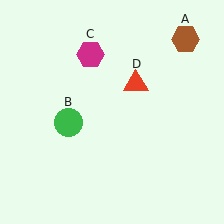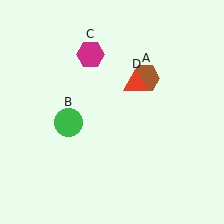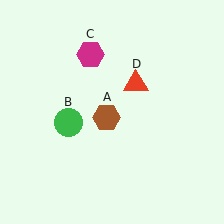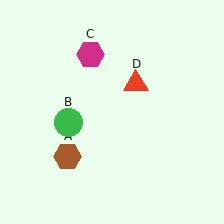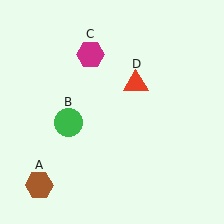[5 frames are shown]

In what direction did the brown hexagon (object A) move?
The brown hexagon (object A) moved down and to the left.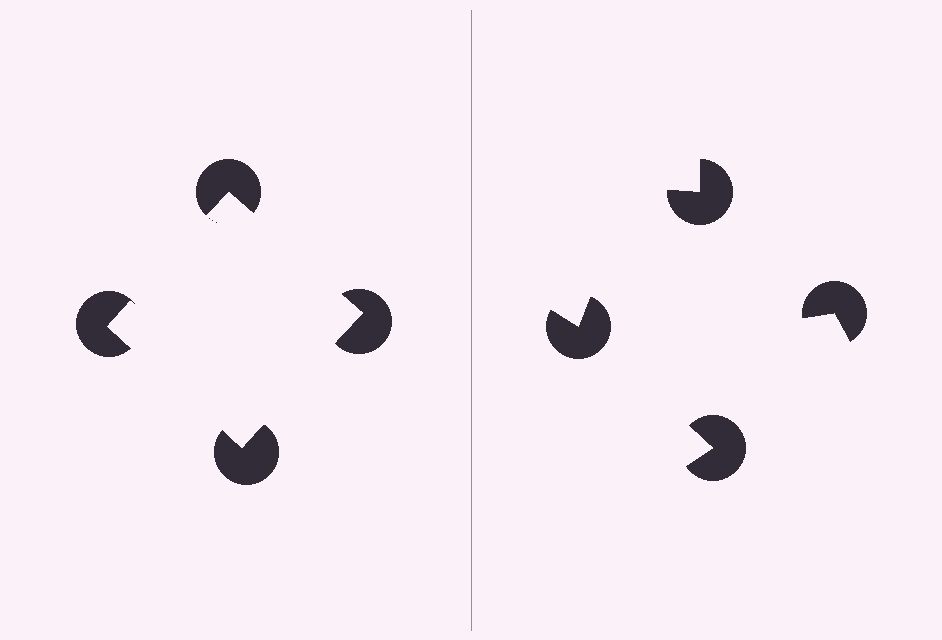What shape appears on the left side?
An illusory square.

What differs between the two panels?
The pac-man discs are positioned identically on both sides; only the wedge orientations differ. On the left they align to a square; on the right they are misaligned.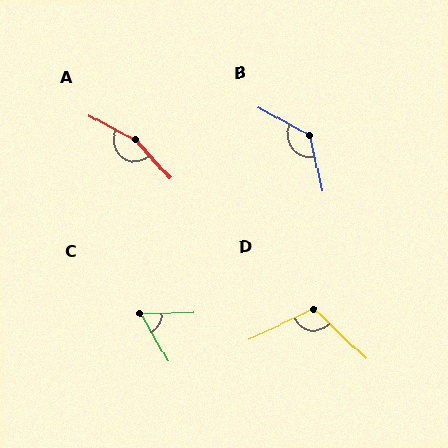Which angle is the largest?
A, at approximately 160 degrees.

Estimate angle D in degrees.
Approximately 111 degrees.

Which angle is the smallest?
C, at approximately 61 degrees.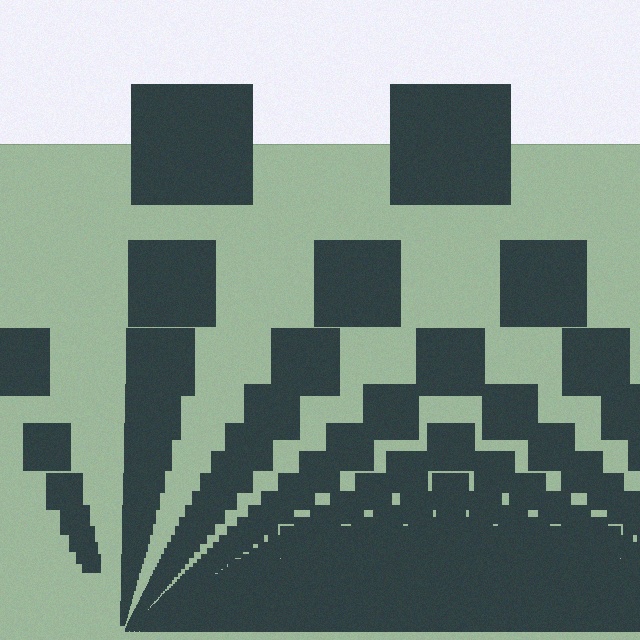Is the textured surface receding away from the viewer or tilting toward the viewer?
The surface appears to tilt toward the viewer. Texture elements get larger and sparser toward the top.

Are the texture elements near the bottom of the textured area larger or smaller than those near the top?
Smaller. The gradient is inverted — elements near the bottom are smaller and denser.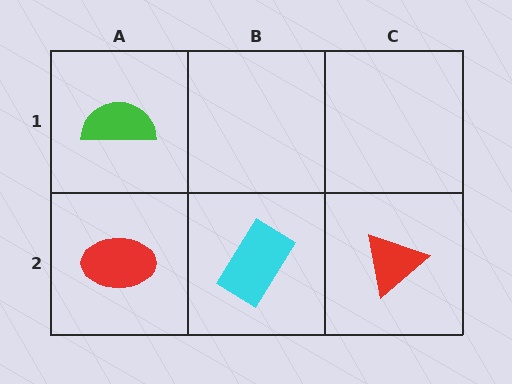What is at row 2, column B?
A cyan rectangle.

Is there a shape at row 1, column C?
No, that cell is empty.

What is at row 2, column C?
A red triangle.